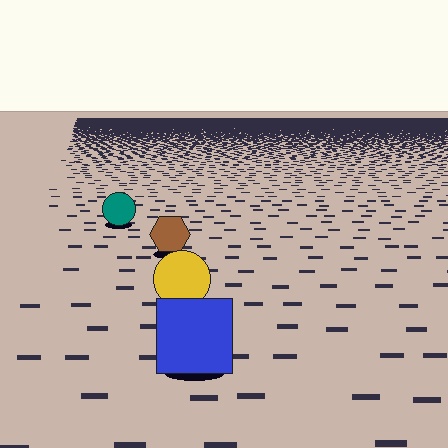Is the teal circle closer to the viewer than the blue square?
No. The blue square is closer — you can tell from the texture gradient: the ground texture is coarser near it.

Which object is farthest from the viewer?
The teal circle is farthest from the viewer. It appears smaller and the ground texture around it is denser.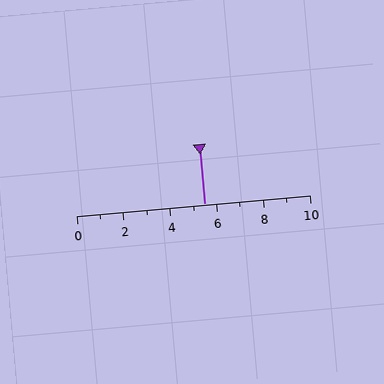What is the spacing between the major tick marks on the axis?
The major ticks are spaced 2 apart.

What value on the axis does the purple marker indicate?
The marker indicates approximately 5.5.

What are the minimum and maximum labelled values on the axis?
The axis runs from 0 to 10.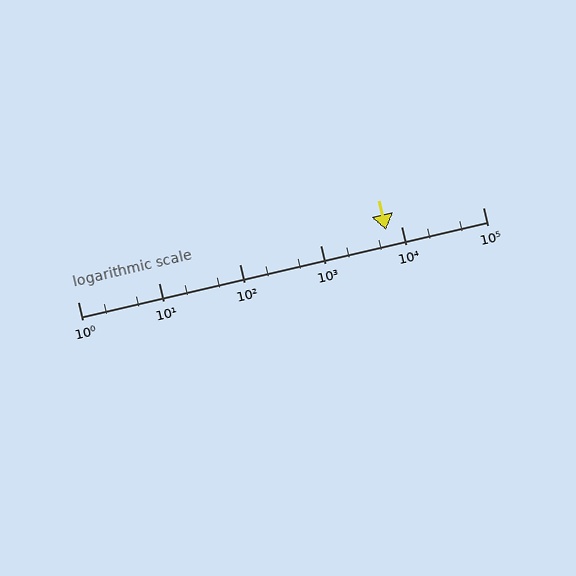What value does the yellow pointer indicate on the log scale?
The pointer indicates approximately 6400.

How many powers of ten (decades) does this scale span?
The scale spans 5 decades, from 1 to 100000.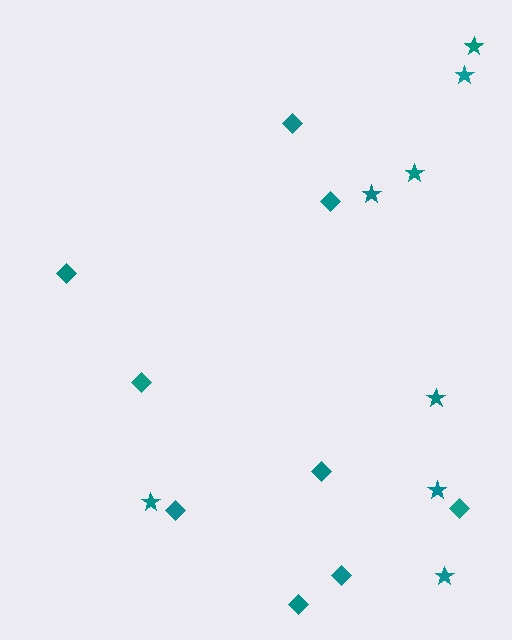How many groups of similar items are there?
There are 2 groups: one group of stars (8) and one group of diamonds (9).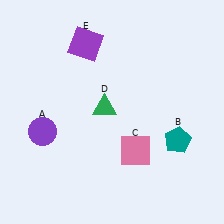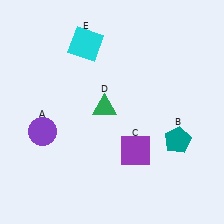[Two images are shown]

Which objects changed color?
C changed from pink to purple. E changed from purple to cyan.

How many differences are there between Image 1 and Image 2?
There are 2 differences between the two images.